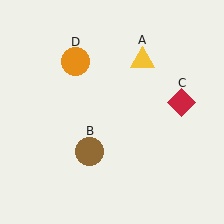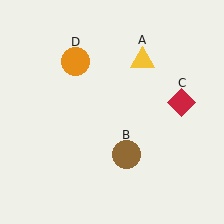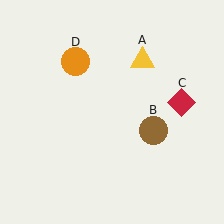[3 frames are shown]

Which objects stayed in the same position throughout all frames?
Yellow triangle (object A) and red diamond (object C) and orange circle (object D) remained stationary.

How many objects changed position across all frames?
1 object changed position: brown circle (object B).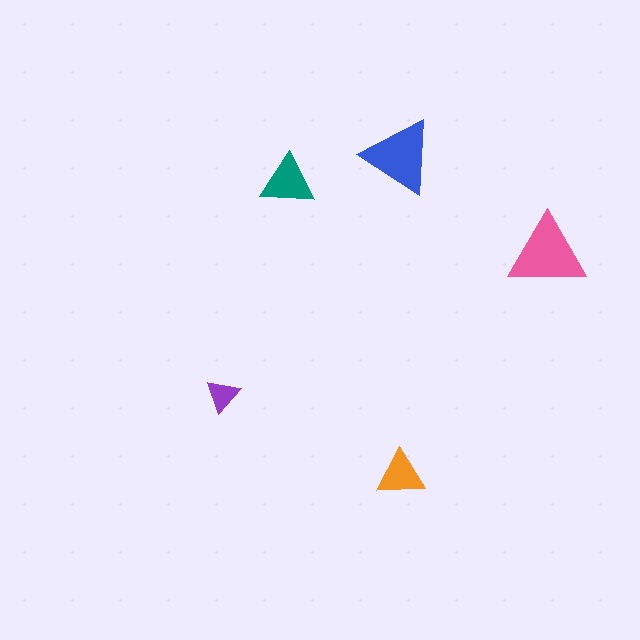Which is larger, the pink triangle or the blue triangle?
The pink one.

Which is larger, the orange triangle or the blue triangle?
The blue one.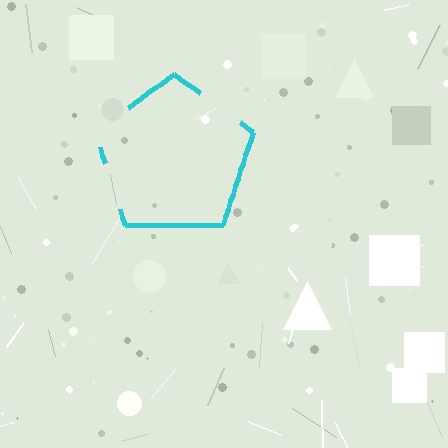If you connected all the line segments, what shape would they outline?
They would outline a pentagon.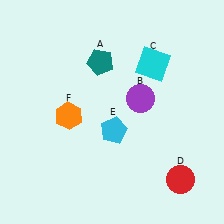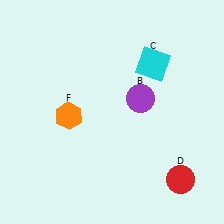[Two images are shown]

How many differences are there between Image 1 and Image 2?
There are 2 differences between the two images.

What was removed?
The cyan pentagon (E), the teal pentagon (A) were removed in Image 2.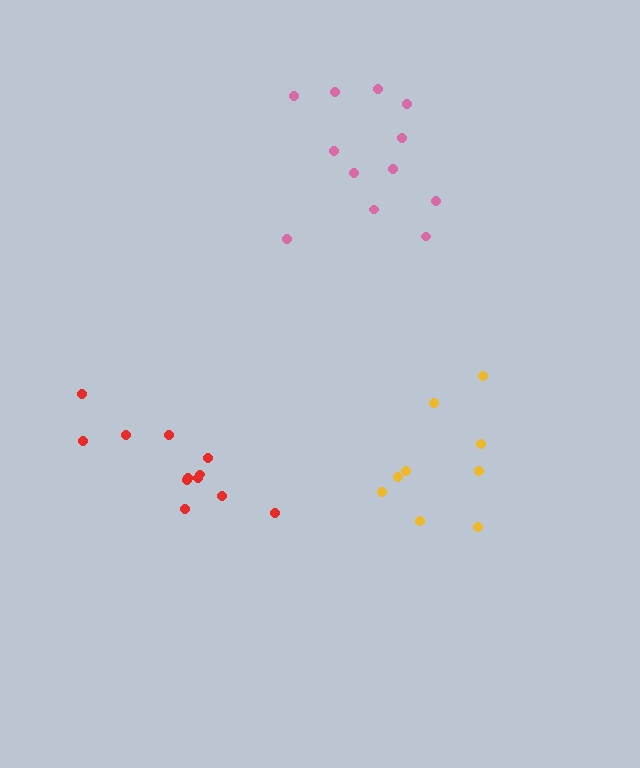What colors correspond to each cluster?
The clusters are colored: pink, yellow, red.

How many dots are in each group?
Group 1: 12 dots, Group 2: 9 dots, Group 3: 12 dots (33 total).